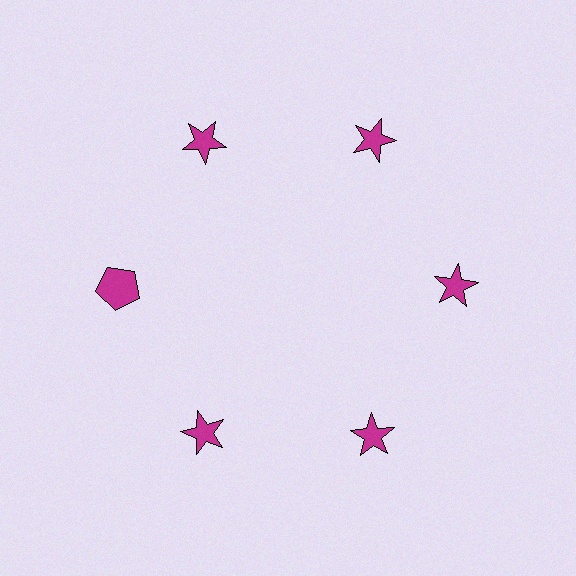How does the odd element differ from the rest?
It has a different shape: pentagon instead of star.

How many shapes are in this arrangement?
There are 6 shapes arranged in a ring pattern.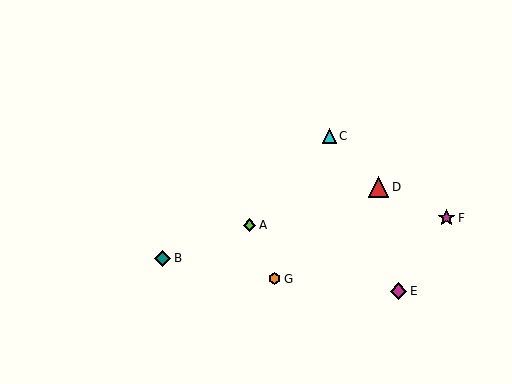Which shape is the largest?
The red triangle (labeled D) is the largest.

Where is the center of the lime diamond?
The center of the lime diamond is at (250, 225).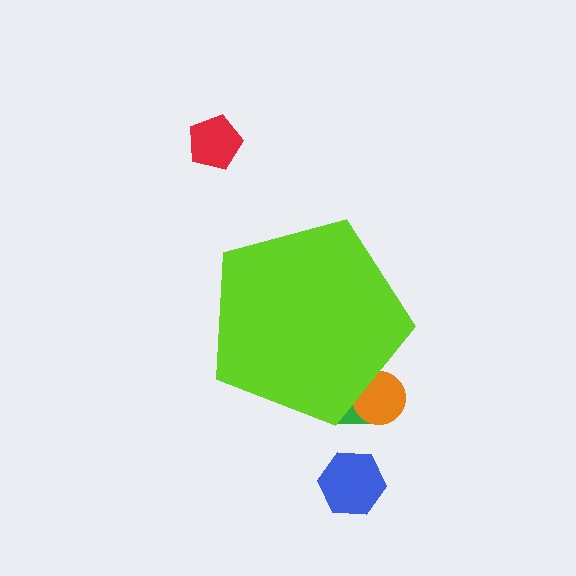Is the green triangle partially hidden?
Yes, the green triangle is partially hidden behind the lime pentagon.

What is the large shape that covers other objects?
A lime pentagon.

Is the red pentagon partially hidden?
No, the red pentagon is fully visible.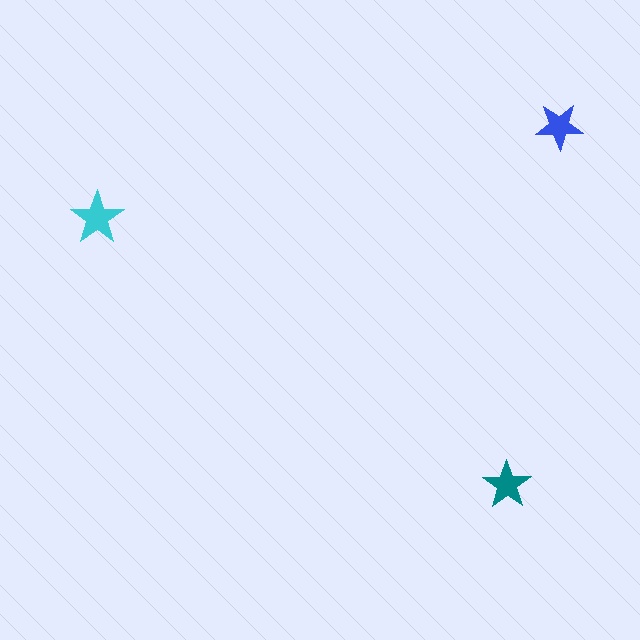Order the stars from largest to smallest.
the cyan one, the teal one, the blue one.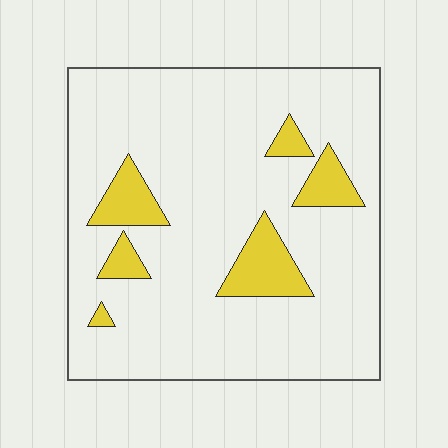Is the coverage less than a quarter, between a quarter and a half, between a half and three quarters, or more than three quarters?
Less than a quarter.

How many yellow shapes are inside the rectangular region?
6.